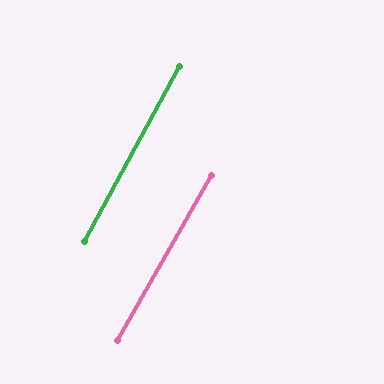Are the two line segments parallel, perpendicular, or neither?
Parallel — their directions differ by only 1.0°.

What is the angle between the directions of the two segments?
Approximately 1 degree.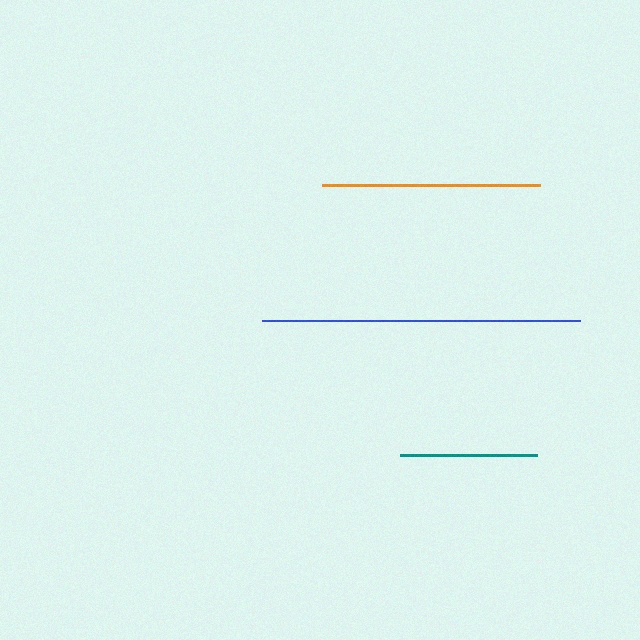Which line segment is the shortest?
The teal line is the shortest at approximately 136 pixels.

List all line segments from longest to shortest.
From longest to shortest: blue, orange, teal.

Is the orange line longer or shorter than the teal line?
The orange line is longer than the teal line.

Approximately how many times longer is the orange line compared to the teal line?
The orange line is approximately 1.6 times the length of the teal line.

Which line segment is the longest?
The blue line is the longest at approximately 318 pixels.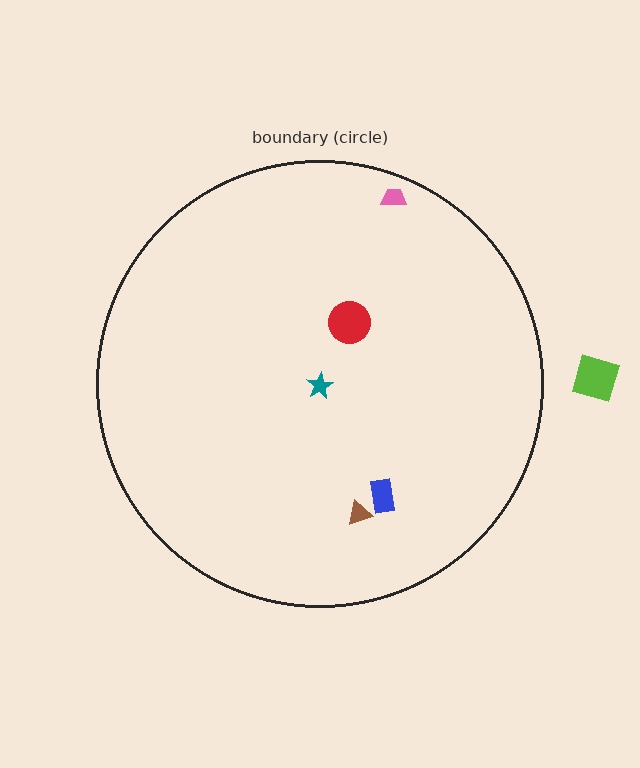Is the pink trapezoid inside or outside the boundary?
Inside.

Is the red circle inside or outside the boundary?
Inside.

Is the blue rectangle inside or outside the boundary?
Inside.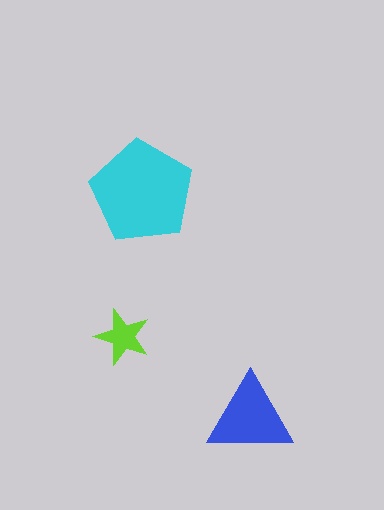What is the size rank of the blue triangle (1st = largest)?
2nd.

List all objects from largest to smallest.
The cyan pentagon, the blue triangle, the lime star.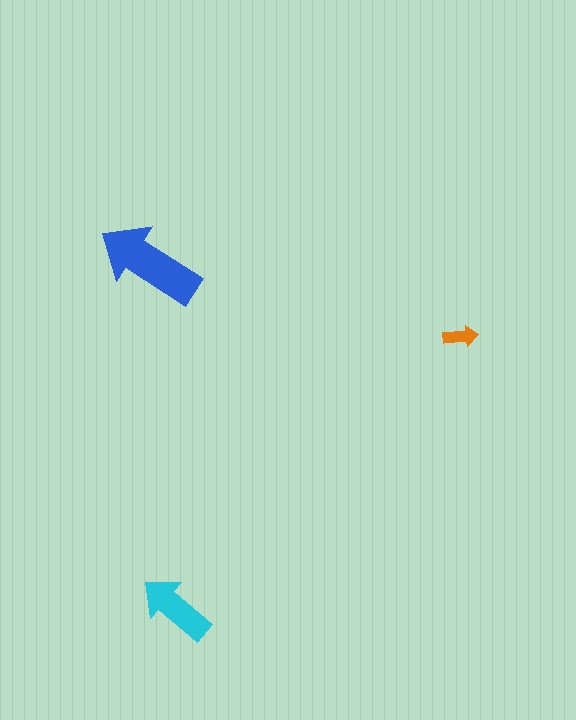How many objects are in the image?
There are 3 objects in the image.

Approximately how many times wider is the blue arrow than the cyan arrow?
About 1.5 times wider.